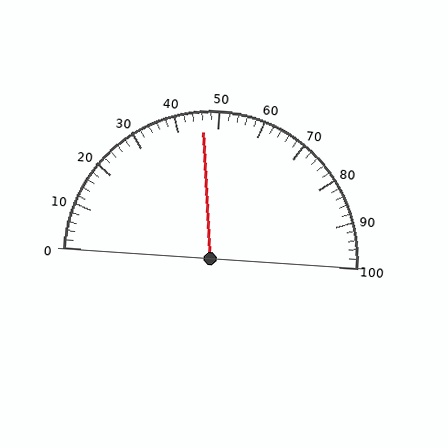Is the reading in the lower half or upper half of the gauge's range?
The reading is in the lower half of the range (0 to 100).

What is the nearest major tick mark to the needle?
The nearest major tick mark is 50.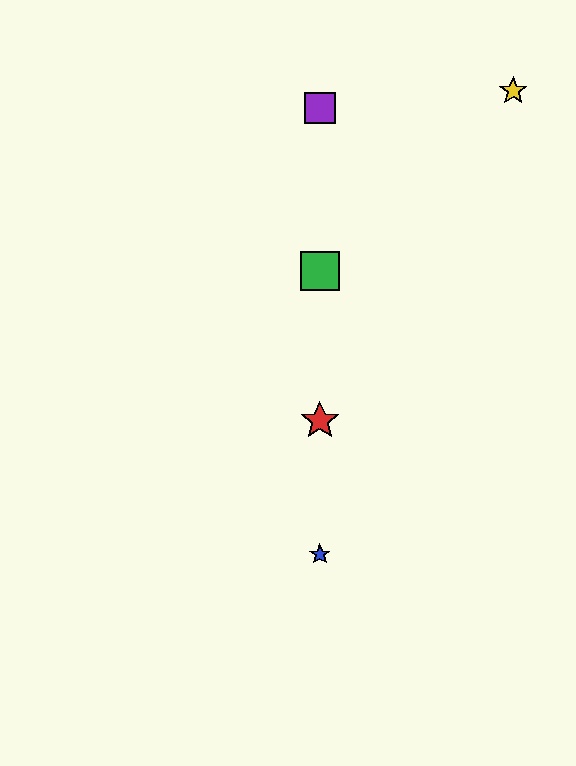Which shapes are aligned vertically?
The red star, the blue star, the green square, the purple square are aligned vertically.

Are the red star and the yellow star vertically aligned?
No, the red star is at x≈320 and the yellow star is at x≈513.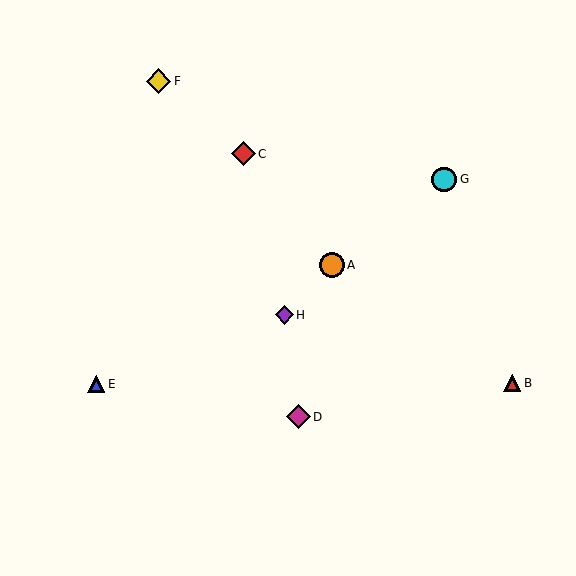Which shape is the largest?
The cyan circle (labeled G) is the largest.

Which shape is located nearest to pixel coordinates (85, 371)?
The blue triangle (labeled E) at (96, 384) is nearest to that location.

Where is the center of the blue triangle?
The center of the blue triangle is at (96, 384).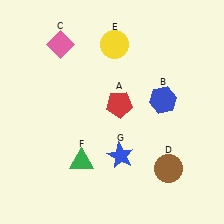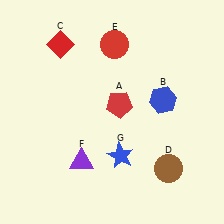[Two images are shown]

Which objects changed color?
C changed from pink to red. E changed from yellow to red. F changed from green to purple.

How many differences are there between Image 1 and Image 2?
There are 3 differences between the two images.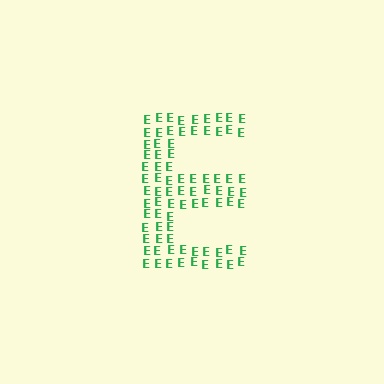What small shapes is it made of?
It is made of small letter E's.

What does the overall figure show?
The overall figure shows the letter E.